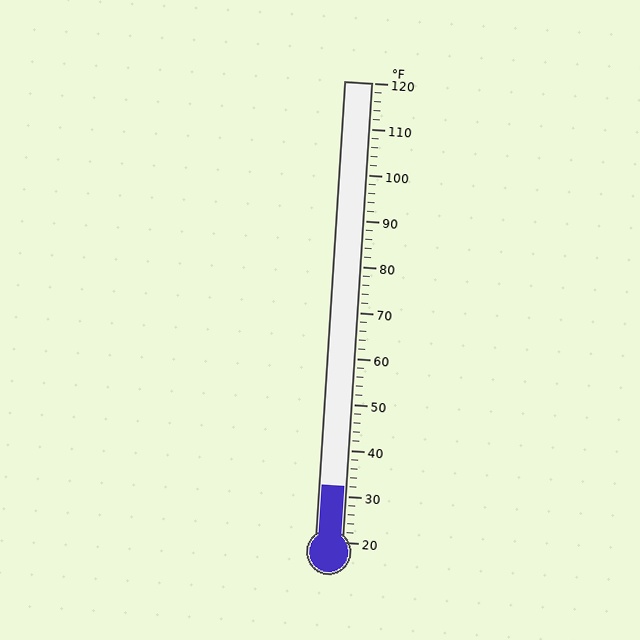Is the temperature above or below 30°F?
The temperature is above 30°F.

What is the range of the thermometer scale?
The thermometer scale ranges from 20°F to 120°F.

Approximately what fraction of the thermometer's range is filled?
The thermometer is filled to approximately 10% of its range.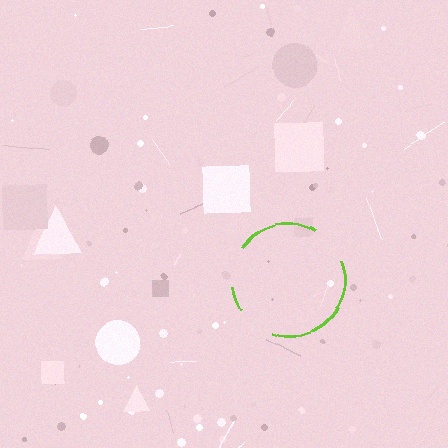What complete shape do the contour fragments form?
The contour fragments form a circle.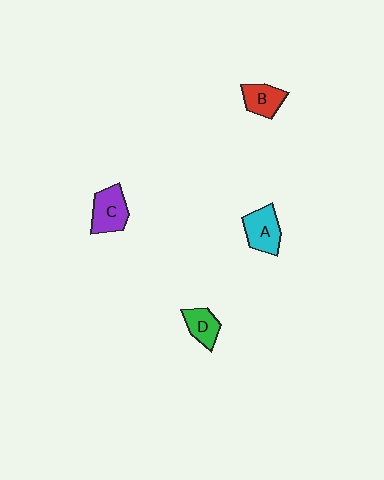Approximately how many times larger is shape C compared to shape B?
Approximately 1.3 times.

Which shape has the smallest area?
Shape D (green).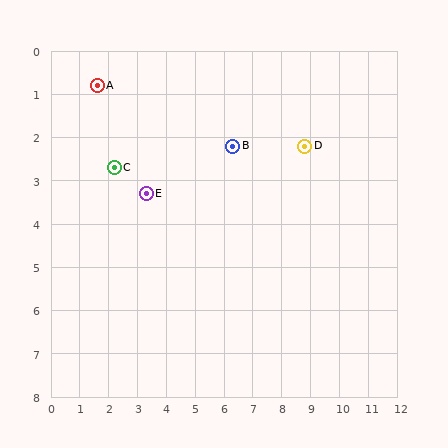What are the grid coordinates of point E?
Point E is at approximately (3.3, 3.3).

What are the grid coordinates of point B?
Point B is at approximately (6.3, 2.2).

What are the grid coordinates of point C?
Point C is at approximately (2.2, 2.7).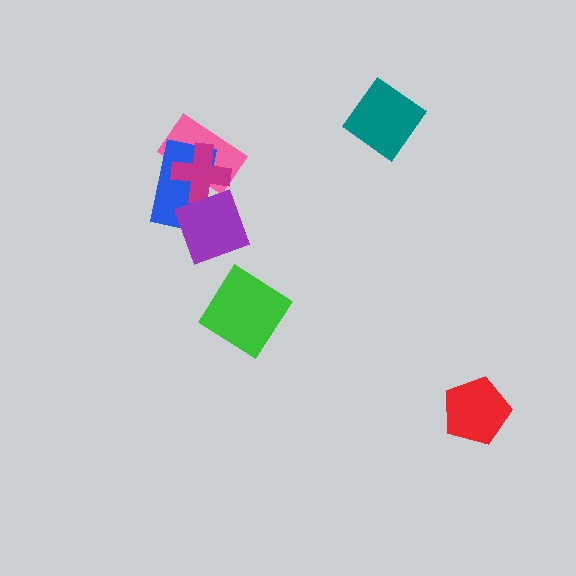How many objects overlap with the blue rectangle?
3 objects overlap with the blue rectangle.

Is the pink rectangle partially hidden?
Yes, it is partially covered by another shape.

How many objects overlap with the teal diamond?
0 objects overlap with the teal diamond.